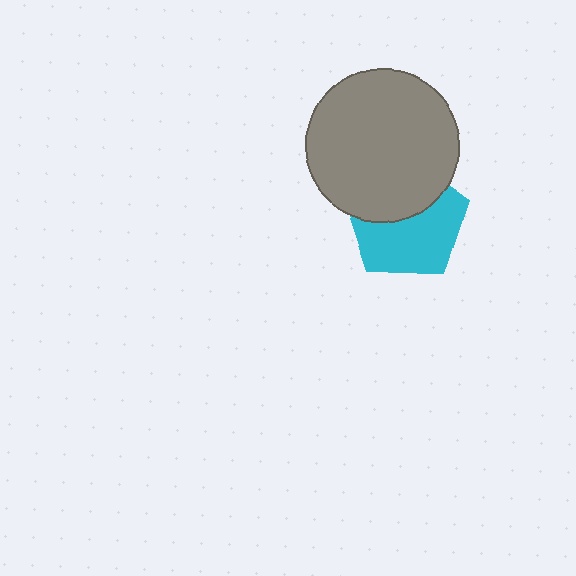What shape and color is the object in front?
The object in front is a gray circle.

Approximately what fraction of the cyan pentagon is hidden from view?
Roughly 42% of the cyan pentagon is hidden behind the gray circle.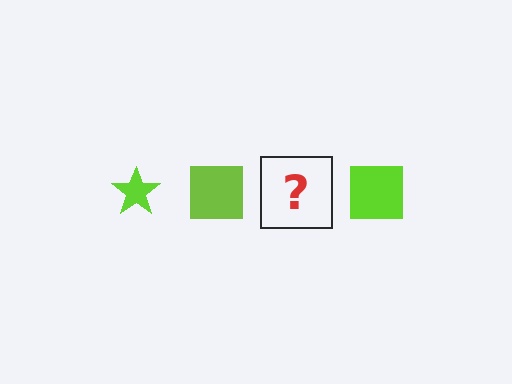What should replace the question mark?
The question mark should be replaced with a lime star.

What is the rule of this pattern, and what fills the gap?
The rule is that the pattern cycles through star, square shapes in lime. The gap should be filled with a lime star.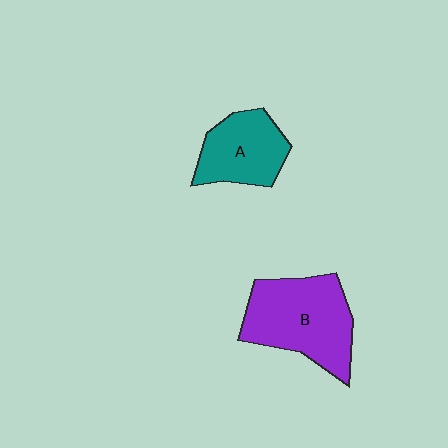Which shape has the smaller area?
Shape A (teal).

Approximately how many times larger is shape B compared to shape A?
Approximately 1.5 times.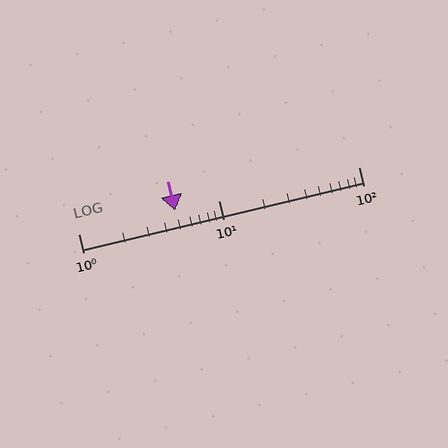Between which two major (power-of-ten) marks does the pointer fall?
The pointer is between 1 and 10.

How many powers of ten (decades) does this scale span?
The scale spans 2 decades, from 1 to 100.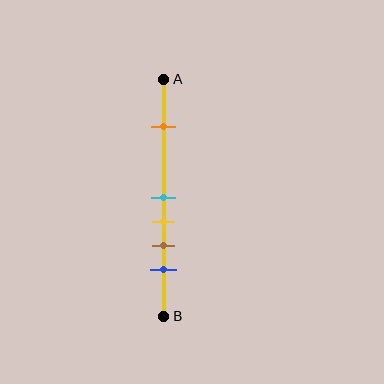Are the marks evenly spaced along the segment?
No, the marks are not evenly spaced.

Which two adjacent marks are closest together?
The cyan and yellow marks are the closest adjacent pair.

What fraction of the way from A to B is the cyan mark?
The cyan mark is approximately 50% (0.5) of the way from A to B.